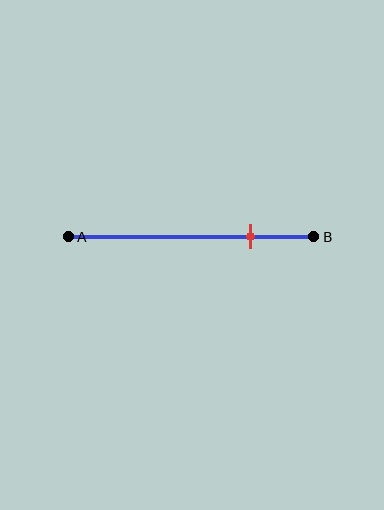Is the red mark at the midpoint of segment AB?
No, the mark is at about 75% from A, not at the 50% midpoint.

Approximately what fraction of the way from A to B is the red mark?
The red mark is approximately 75% of the way from A to B.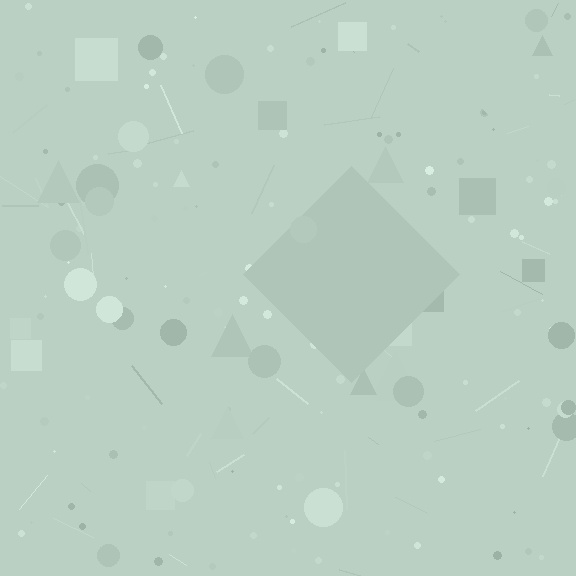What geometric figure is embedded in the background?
A diamond is embedded in the background.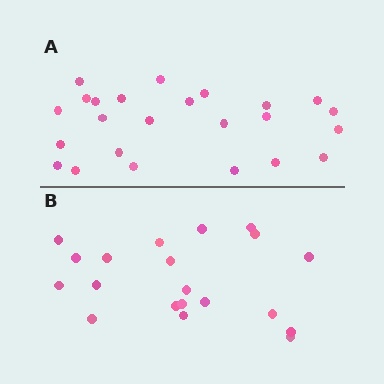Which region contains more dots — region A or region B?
Region A (the top region) has more dots.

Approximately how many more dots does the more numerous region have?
Region A has about 4 more dots than region B.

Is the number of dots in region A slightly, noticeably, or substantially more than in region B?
Region A has only slightly more — the two regions are fairly close. The ratio is roughly 1.2 to 1.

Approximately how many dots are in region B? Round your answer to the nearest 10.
About 20 dots.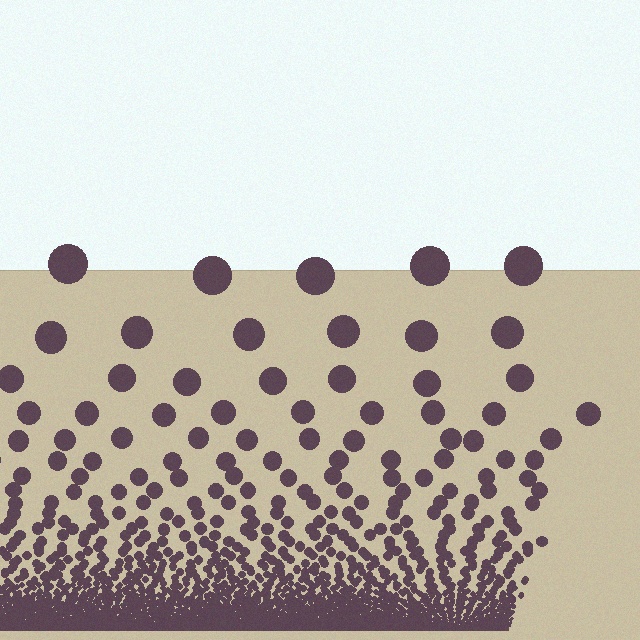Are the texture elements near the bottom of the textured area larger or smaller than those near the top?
Smaller. The gradient is inverted — elements near the bottom are smaller and denser.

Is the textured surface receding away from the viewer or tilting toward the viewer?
The surface appears to tilt toward the viewer. Texture elements get larger and sparser toward the top.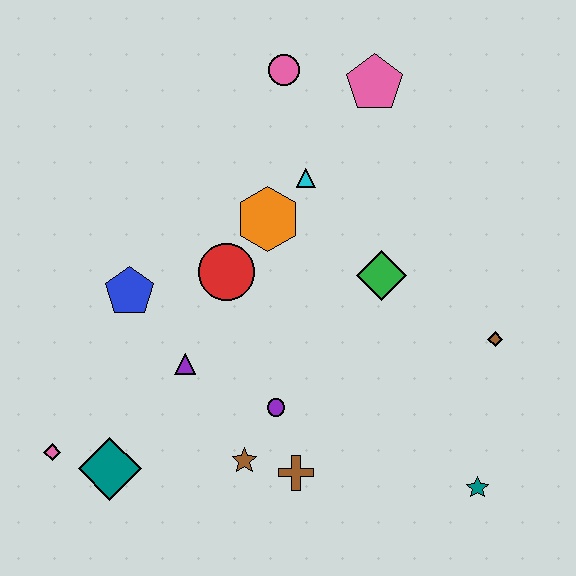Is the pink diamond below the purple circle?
Yes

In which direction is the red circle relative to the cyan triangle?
The red circle is below the cyan triangle.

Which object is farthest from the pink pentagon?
The pink diamond is farthest from the pink pentagon.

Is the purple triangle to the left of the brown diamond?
Yes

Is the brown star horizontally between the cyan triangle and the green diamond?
No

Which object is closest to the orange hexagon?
The cyan triangle is closest to the orange hexagon.